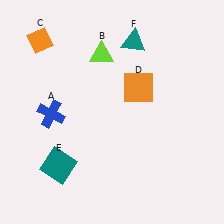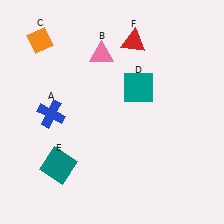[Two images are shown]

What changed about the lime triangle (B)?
In Image 1, B is lime. In Image 2, it changed to pink.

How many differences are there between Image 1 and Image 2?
There are 3 differences between the two images.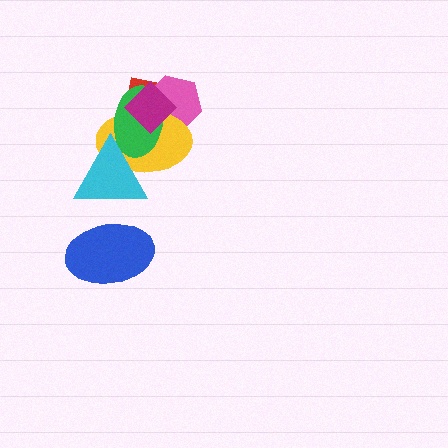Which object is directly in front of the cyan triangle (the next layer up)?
The blue ellipse is directly in front of the cyan triangle.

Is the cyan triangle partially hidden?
Yes, it is partially covered by another shape.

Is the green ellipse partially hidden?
Yes, it is partially covered by another shape.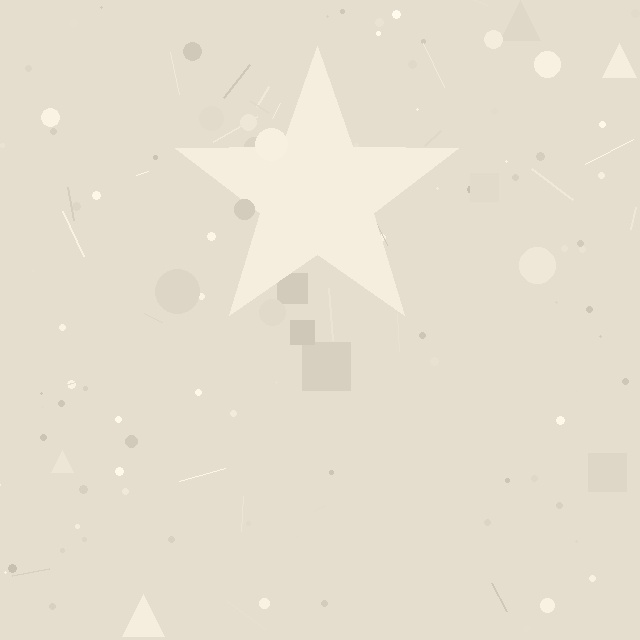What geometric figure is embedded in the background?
A star is embedded in the background.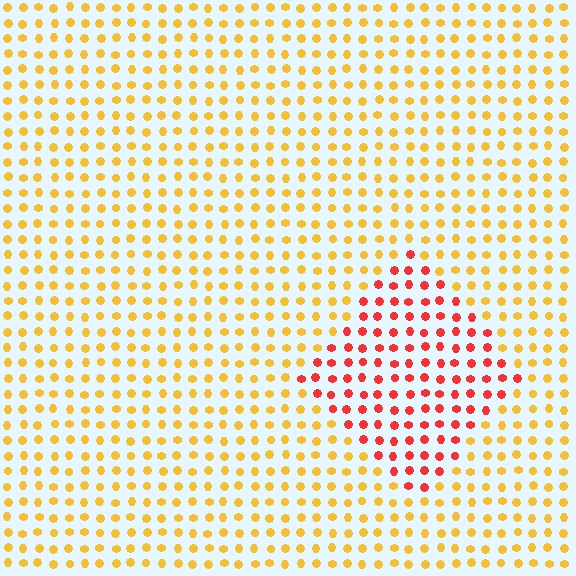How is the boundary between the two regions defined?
The boundary is defined purely by a slight shift in hue (about 46 degrees). Spacing, size, and orientation are identical on both sides.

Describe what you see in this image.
The image is filled with small yellow elements in a uniform arrangement. A diamond-shaped region is visible where the elements are tinted to a slightly different hue, forming a subtle color boundary.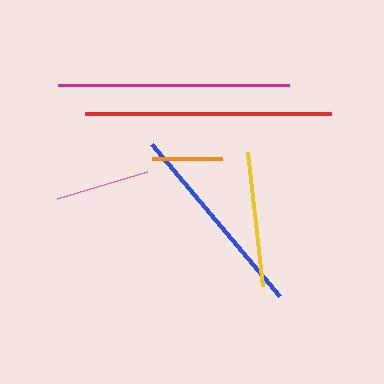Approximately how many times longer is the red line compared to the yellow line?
The red line is approximately 1.8 times the length of the yellow line.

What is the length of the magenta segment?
The magenta segment is approximately 232 pixels long.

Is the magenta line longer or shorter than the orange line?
The magenta line is longer than the orange line.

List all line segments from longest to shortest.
From longest to shortest: red, magenta, blue, yellow, pink, orange.